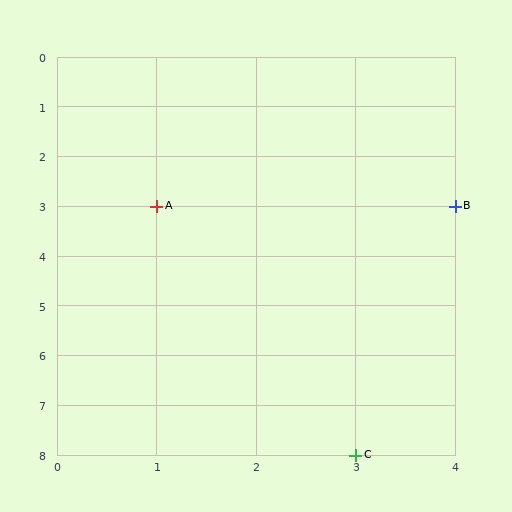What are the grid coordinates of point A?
Point A is at grid coordinates (1, 3).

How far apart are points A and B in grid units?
Points A and B are 3 columns apart.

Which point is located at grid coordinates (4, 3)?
Point B is at (4, 3).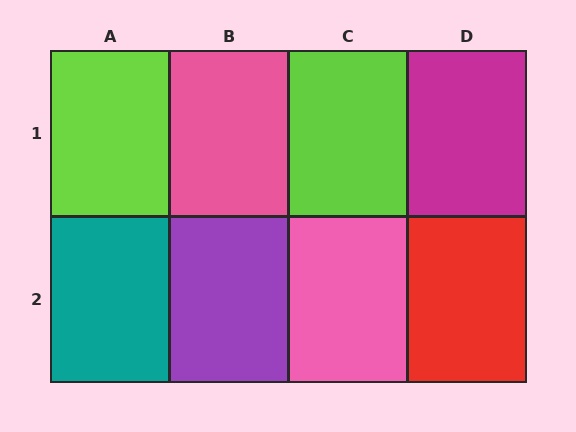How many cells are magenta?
1 cell is magenta.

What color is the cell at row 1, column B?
Pink.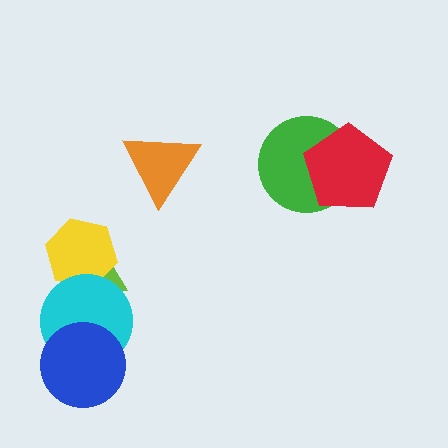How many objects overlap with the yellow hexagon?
2 objects overlap with the yellow hexagon.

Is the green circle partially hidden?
Yes, it is partially covered by another shape.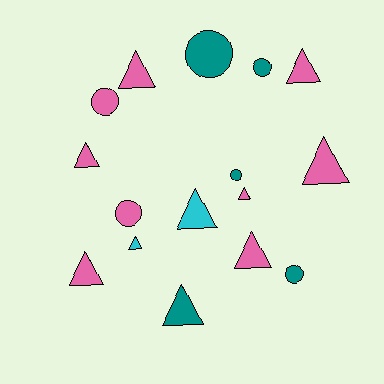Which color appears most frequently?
Pink, with 9 objects.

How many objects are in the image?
There are 16 objects.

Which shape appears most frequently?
Triangle, with 10 objects.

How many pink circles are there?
There are 2 pink circles.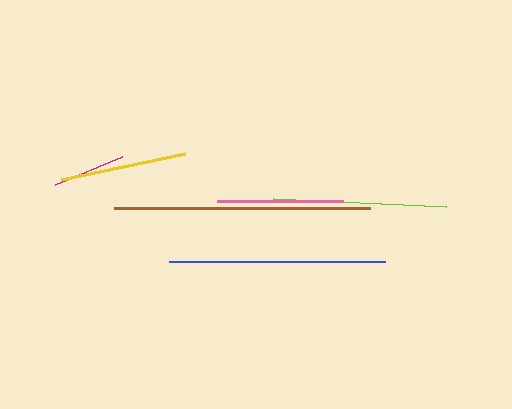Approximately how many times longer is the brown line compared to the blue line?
The brown line is approximately 1.2 times the length of the blue line.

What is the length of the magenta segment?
The magenta segment is approximately 73 pixels long.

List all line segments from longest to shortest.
From longest to shortest: brown, blue, lime, yellow, pink, magenta.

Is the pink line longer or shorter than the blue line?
The blue line is longer than the pink line.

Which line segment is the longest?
The brown line is the longest at approximately 256 pixels.